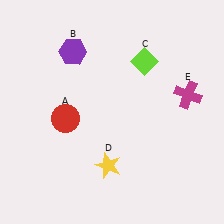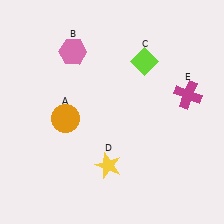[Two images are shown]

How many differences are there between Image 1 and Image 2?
There are 2 differences between the two images.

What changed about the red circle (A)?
In Image 1, A is red. In Image 2, it changed to orange.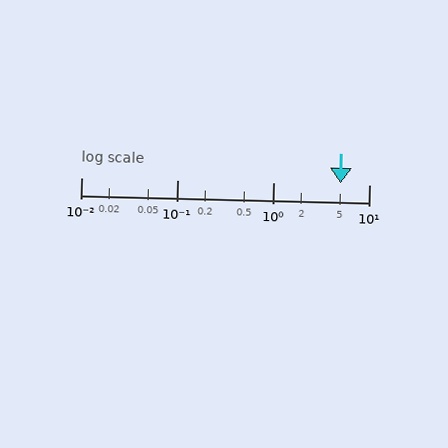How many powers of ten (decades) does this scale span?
The scale spans 3 decades, from 0.01 to 10.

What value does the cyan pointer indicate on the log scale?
The pointer indicates approximately 5.1.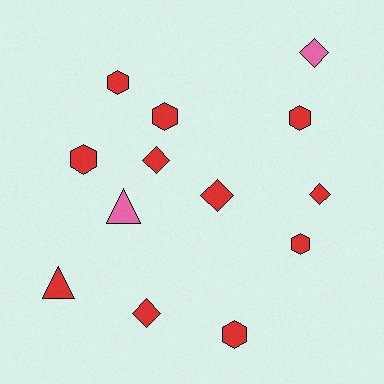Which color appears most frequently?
Red, with 11 objects.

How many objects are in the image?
There are 13 objects.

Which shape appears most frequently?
Hexagon, with 6 objects.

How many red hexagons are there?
There are 6 red hexagons.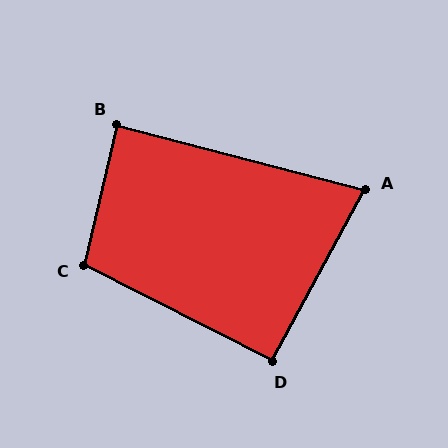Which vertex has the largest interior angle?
C, at approximately 104 degrees.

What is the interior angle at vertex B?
Approximately 89 degrees (approximately right).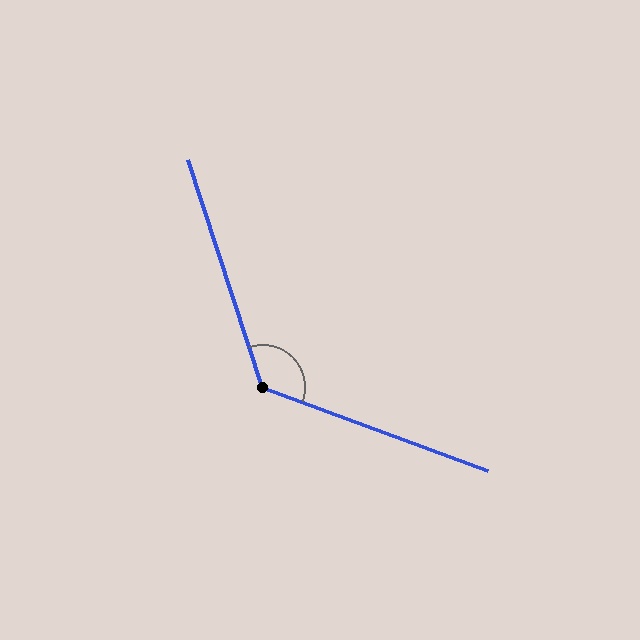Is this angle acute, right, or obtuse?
It is obtuse.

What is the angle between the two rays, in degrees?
Approximately 128 degrees.